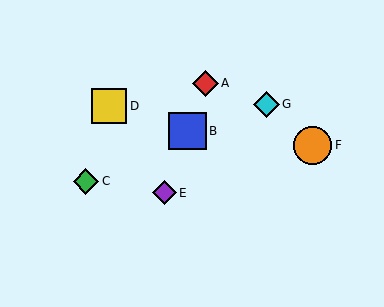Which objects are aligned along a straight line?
Objects A, B, E are aligned along a straight line.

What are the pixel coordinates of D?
Object D is at (109, 106).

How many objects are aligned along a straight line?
3 objects (A, B, E) are aligned along a straight line.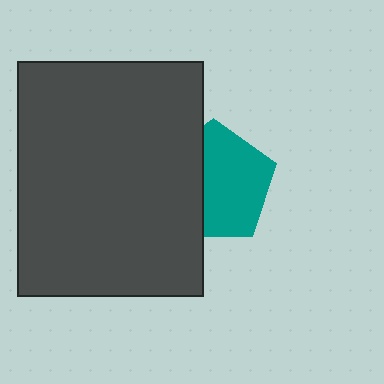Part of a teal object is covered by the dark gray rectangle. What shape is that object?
It is a pentagon.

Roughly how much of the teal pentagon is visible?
About half of it is visible (roughly 62%).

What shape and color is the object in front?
The object in front is a dark gray rectangle.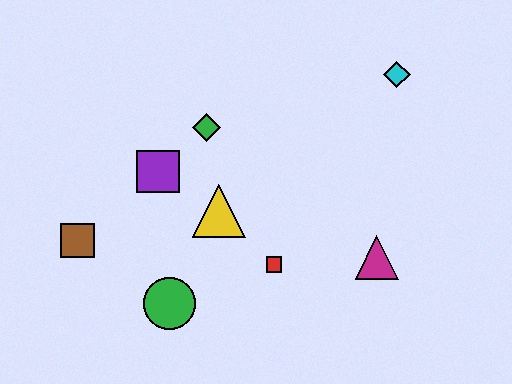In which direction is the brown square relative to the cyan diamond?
The brown square is to the left of the cyan diamond.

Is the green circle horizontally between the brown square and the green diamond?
Yes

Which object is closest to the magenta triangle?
The red square is closest to the magenta triangle.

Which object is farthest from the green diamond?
The magenta triangle is farthest from the green diamond.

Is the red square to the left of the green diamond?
No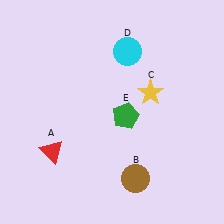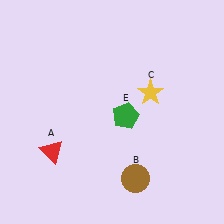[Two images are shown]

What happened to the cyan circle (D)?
The cyan circle (D) was removed in Image 2. It was in the top-right area of Image 1.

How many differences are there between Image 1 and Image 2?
There is 1 difference between the two images.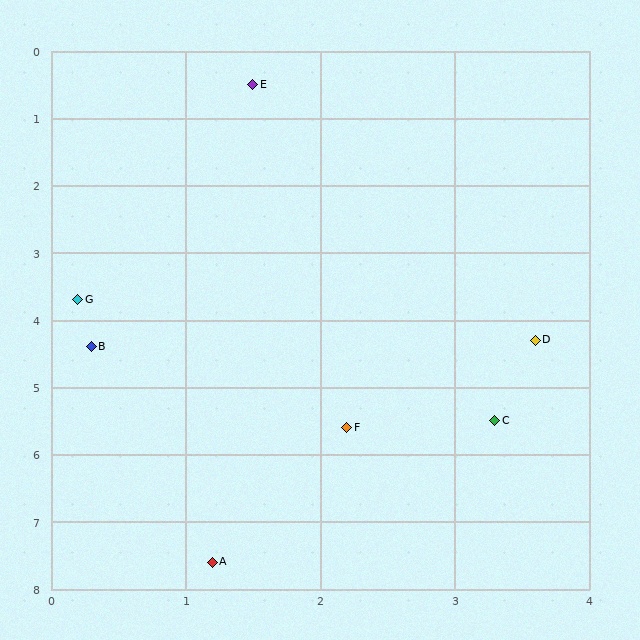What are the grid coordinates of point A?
Point A is at approximately (1.2, 7.6).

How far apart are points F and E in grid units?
Points F and E are about 5.1 grid units apart.